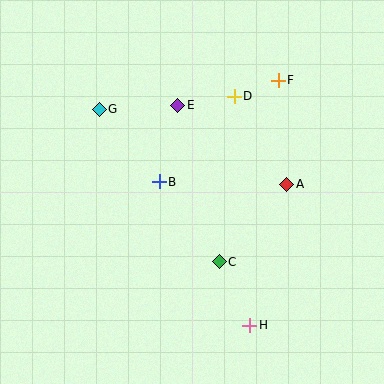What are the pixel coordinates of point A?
Point A is at (287, 184).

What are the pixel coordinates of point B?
Point B is at (159, 182).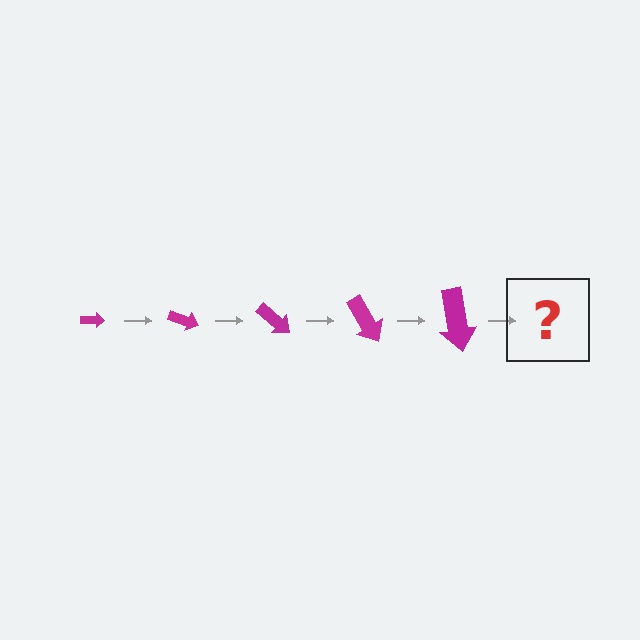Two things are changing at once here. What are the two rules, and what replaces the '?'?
The two rules are that the arrow grows larger each step and it rotates 20 degrees each step. The '?' should be an arrow, larger than the previous one and rotated 100 degrees from the start.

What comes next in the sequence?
The next element should be an arrow, larger than the previous one and rotated 100 degrees from the start.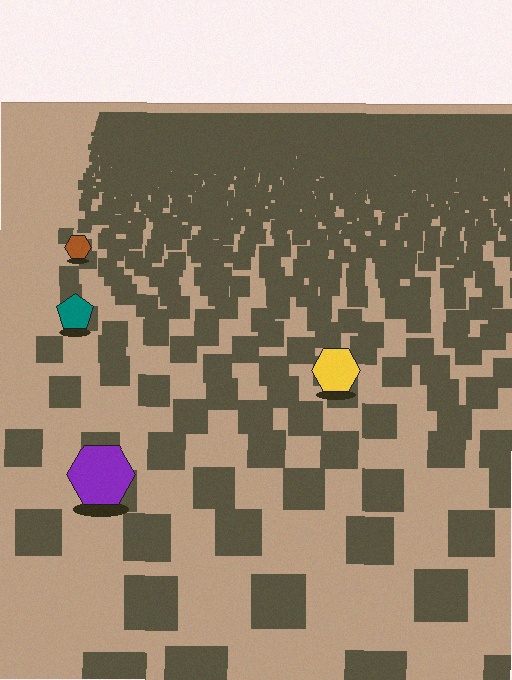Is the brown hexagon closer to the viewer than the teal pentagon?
No. The teal pentagon is closer — you can tell from the texture gradient: the ground texture is coarser near it.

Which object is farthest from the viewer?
The brown hexagon is farthest from the viewer. It appears smaller and the ground texture around it is denser.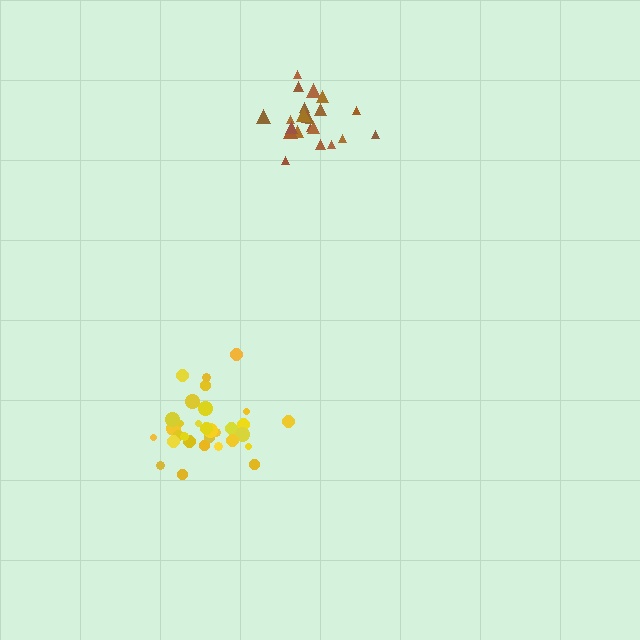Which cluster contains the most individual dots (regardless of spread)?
Yellow (31).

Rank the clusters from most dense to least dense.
brown, yellow.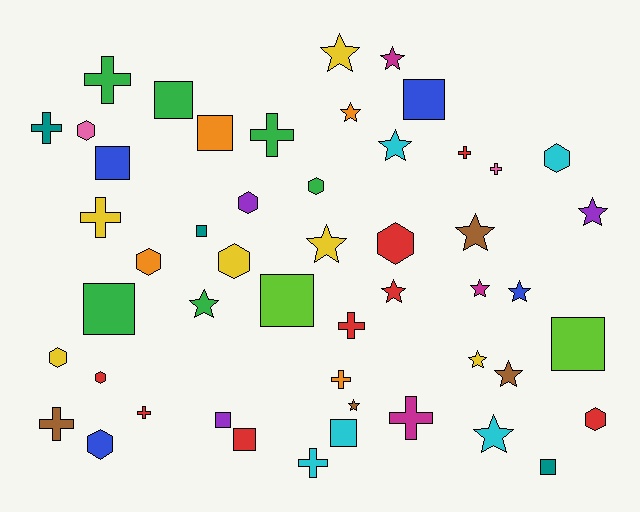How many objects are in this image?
There are 50 objects.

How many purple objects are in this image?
There are 3 purple objects.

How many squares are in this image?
There are 12 squares.